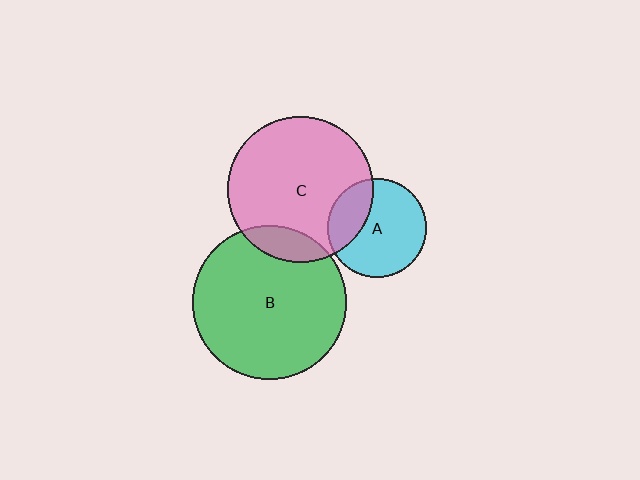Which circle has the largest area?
Circle B (green).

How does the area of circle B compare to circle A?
Approximately 2.4 times.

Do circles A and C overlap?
Yes.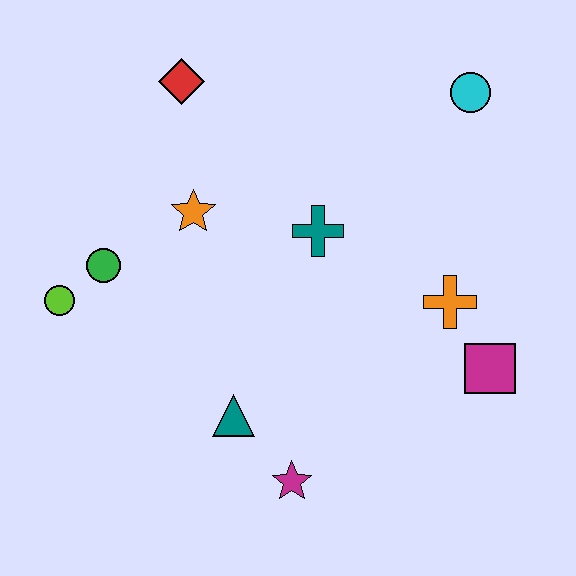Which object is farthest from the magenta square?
The lime circle is farthest from the magenta square.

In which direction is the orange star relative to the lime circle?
The orange star is to the right of the lime circle.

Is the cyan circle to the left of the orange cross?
No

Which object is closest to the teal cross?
The orange star is closest to the teal cross.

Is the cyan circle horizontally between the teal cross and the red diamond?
No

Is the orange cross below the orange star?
Yes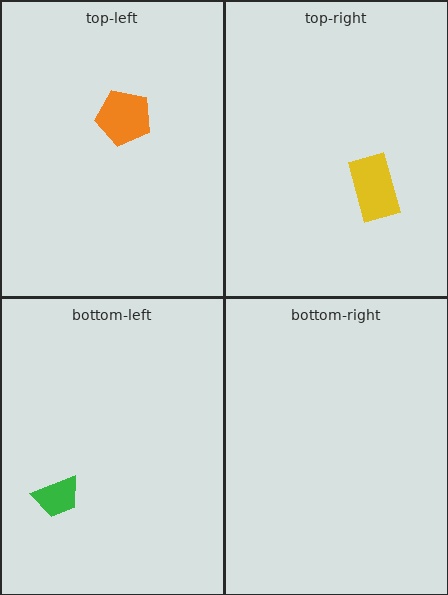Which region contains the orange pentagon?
The top-left region.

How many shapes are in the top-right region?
1.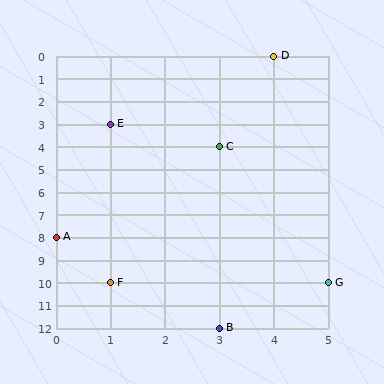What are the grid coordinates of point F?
Point F is at grid coordinates (1, 10).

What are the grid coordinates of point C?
Point C is at grid coordinates (3, 4).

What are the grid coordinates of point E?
Point E is at grid coordinates (1, 3).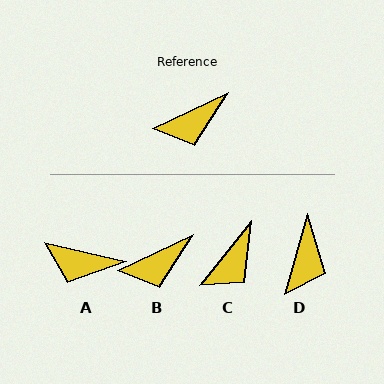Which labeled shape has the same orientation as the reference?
B.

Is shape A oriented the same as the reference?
No, it is off by about 38 degrees.